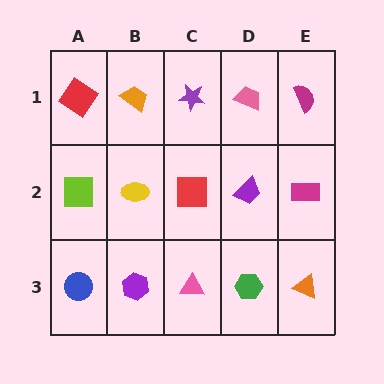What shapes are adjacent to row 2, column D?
A pink trapezoid (row 1, column D), a green hexagon (row 3, column D), a red square (row 2, column C), a magenta rectangle (row 2, column E).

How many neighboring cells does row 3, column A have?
2.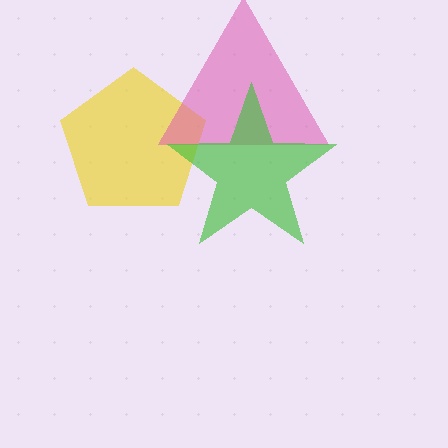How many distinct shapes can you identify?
There are 3 distinct shapes: a yellow pentagon, a pink triangle, a green star.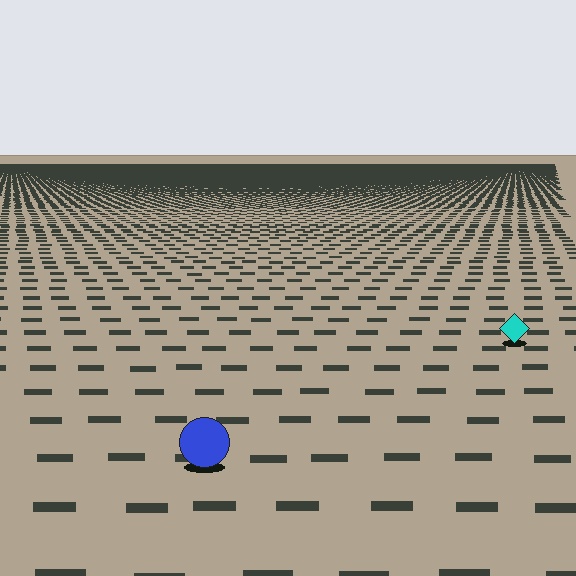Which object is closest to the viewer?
The blue circle is closest. The texture marks near it are larger and more spread out.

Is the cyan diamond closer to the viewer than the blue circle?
No. The blue circle is closer — you can tell from the texture gradient: the ground texture is coarser near it.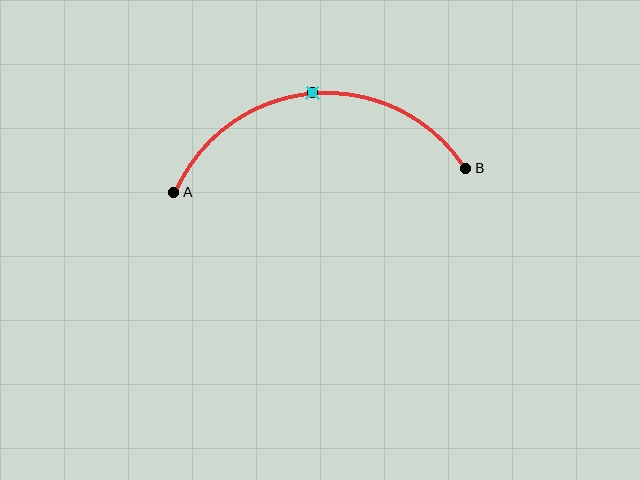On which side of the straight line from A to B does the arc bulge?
The arc bulges above the straight line connecting A and B.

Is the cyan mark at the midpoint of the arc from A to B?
Yes. The cyan mark lies on the arc at equal arc-length from both A and B — it is the arc midpoint.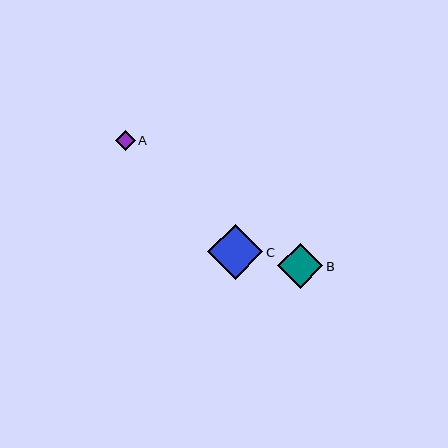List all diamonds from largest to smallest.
From largest to smallest: C, B, A.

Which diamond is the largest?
Diamond C is the largest with a size of approximately 55 pixels.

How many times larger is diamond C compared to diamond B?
Diamond C is approximately 1.2 times the size of diamond B.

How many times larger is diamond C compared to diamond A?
Diamond C is approximately 2.8 times the size of diamond A.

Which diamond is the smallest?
Diamond A is the smallest with a size of approximately 20 pixels.